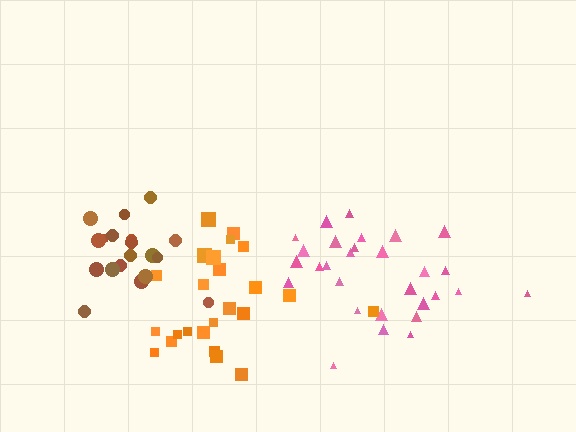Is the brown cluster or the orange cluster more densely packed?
Brown.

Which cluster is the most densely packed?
Brown.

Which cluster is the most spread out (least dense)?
Orange.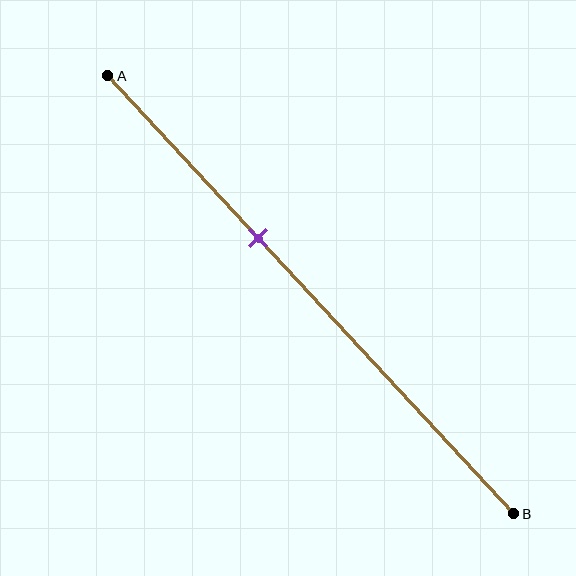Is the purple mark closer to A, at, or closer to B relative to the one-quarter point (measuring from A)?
The purple mark is closer to point B than the one-quarter point of segment AB.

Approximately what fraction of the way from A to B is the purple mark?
The purple mark is approximately 35% of the way from A to B.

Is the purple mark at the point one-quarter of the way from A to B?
No, the mark is at about 35% from A, not at the 25% one-quarter point.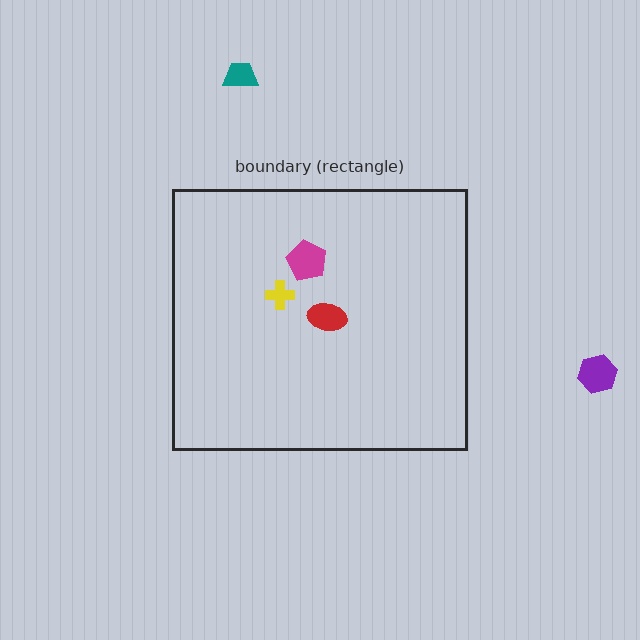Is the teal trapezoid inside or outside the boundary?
Outside.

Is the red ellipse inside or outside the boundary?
Inside.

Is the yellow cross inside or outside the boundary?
Inside.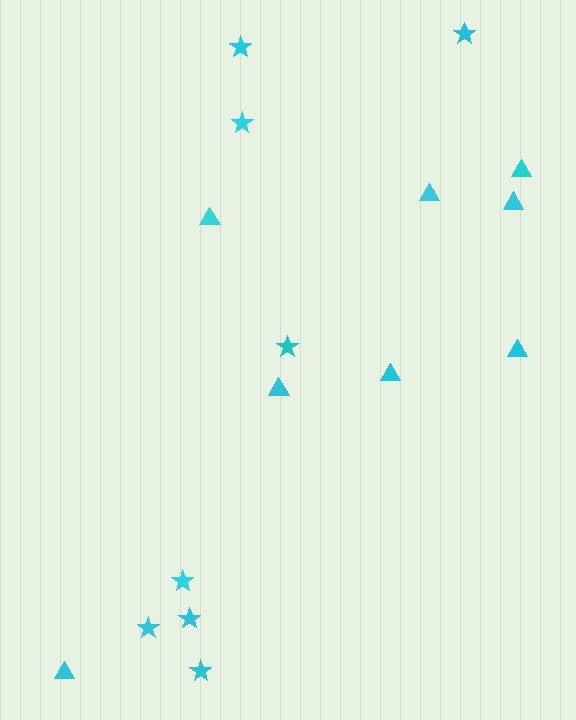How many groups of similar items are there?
There are 2 groups: one group of triangles (8) and one group of stars (8).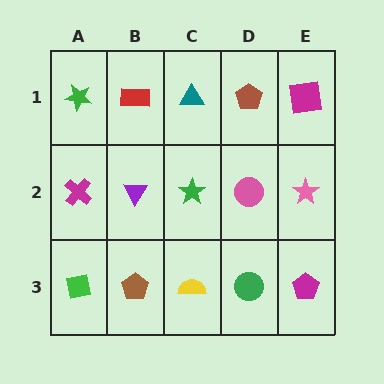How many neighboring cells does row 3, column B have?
3.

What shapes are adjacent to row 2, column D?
A brown pentagon (row 1, column D), a green circle (row 3, column D), a green star (row 2, column C), a pink star (row 2, column E).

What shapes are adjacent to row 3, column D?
A pink circle (row 2, column D), a yellow semicircle (row 3, column C), a magenta pentagon (row 3, column E).